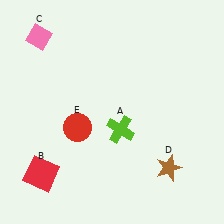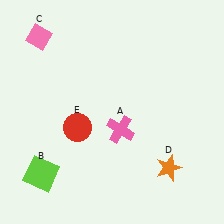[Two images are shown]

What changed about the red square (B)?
In Image 1, B is red. In Image 2, it changed to lime.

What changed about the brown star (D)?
In Image 1, D is brown. In Image 2, it changed to orange.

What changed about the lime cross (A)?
In Image 1, A is lime. In Image 2, it changed to pink.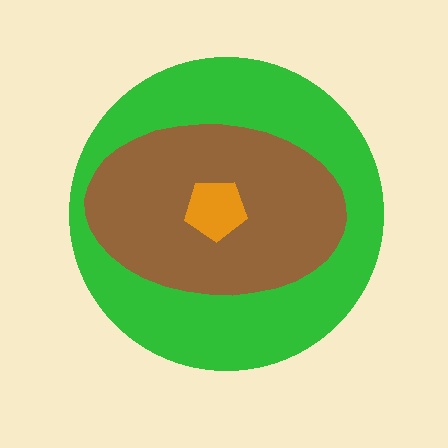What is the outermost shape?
The green circle.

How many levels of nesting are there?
3.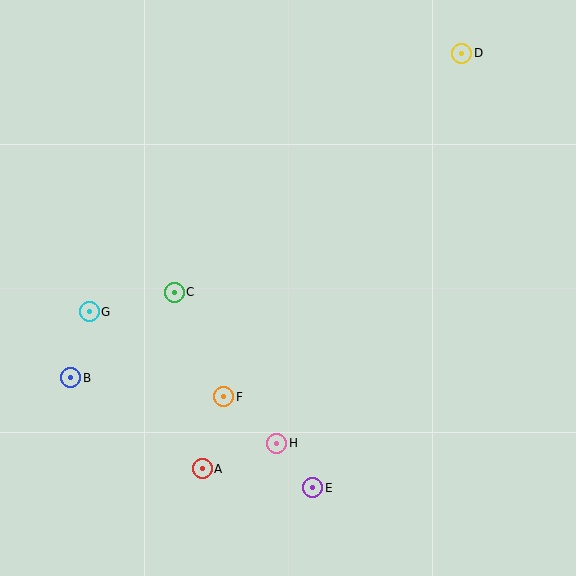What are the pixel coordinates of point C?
Point C is at (174, 292).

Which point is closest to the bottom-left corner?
Point B is closest to the bottom-left corner.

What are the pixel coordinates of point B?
Point B is at (71, 378).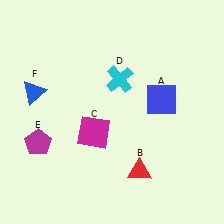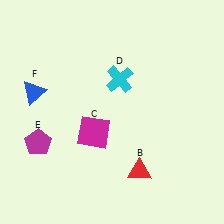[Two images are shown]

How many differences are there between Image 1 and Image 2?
There is 1 difference between the two images.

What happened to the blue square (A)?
The blue square (A) was removed in Image 2. It was in the top-right area of Image 1.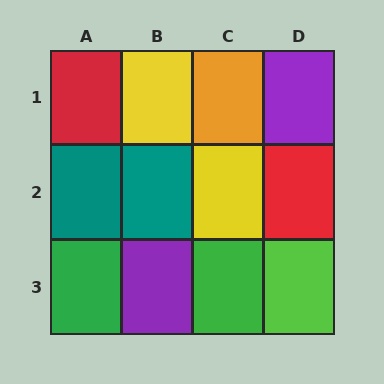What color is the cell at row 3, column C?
Green.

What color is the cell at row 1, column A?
Red.